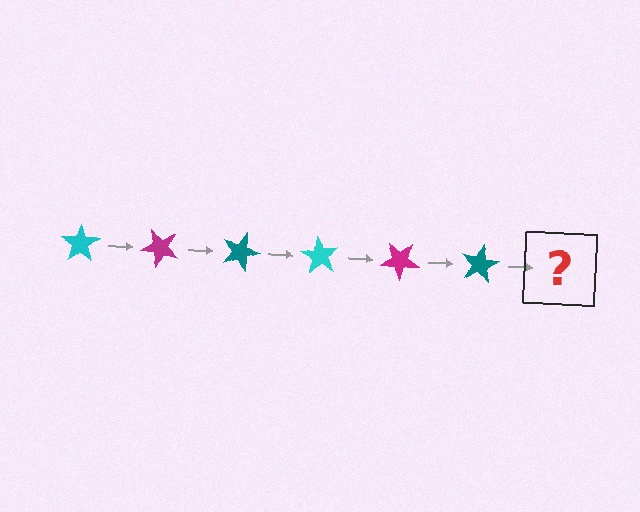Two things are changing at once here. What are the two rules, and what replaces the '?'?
The two rules are that it rotates 45 degrees each step and the color cycles through cyan, magenta, and teal. The '?' should be a cyan star, rotated 270 degrees from the start.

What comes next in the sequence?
The next element should be a cyan star, rotated 270 degrees from the start.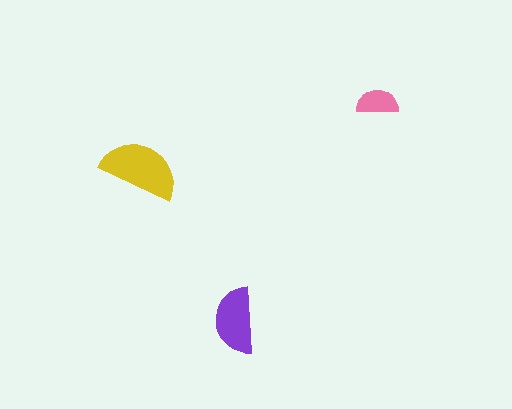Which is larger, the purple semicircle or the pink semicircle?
The purple one.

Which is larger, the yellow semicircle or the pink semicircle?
The yellow one.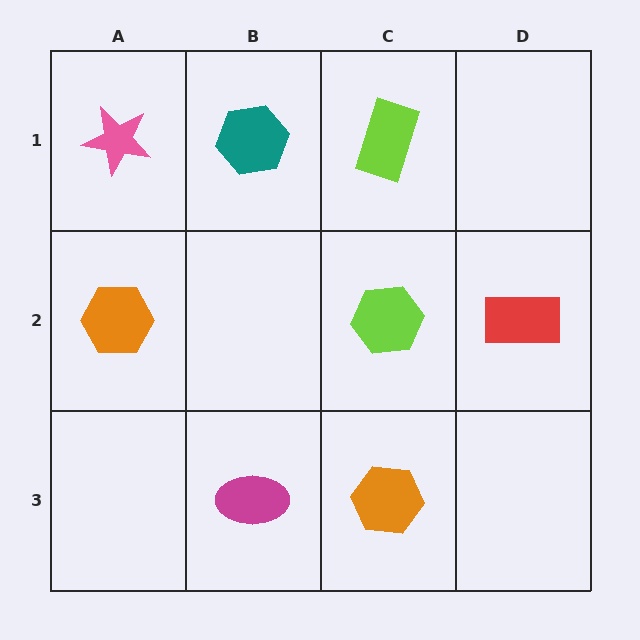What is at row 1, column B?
A teal hexagon.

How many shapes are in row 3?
2 shapes.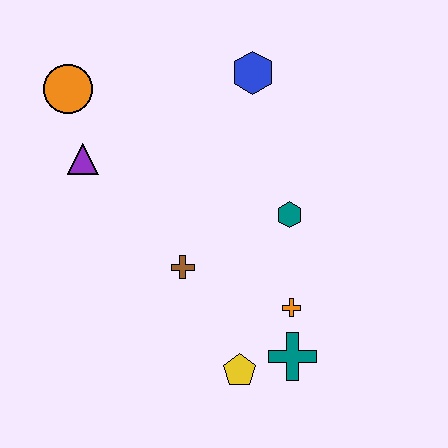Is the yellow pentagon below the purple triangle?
Yes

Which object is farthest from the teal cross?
The orange circle is farthest from the teal cross.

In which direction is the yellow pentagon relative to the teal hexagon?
The yellow pentagon is below the teal hexagon.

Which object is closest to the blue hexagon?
The teal hexagon is closest to the blue hexagon.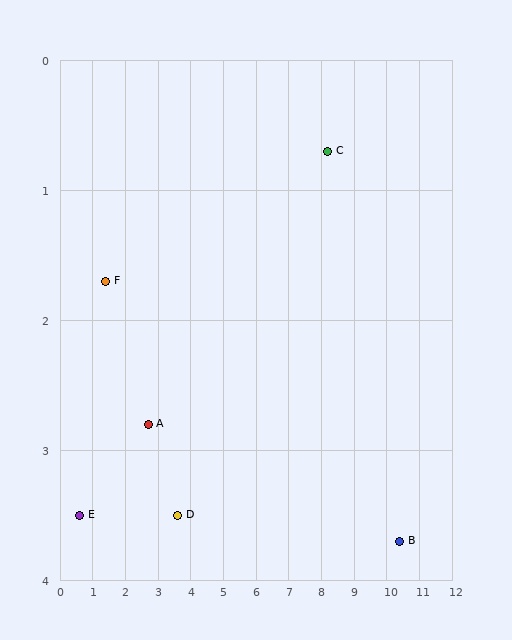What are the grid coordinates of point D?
Point D is at approximately (3.6, 3.5).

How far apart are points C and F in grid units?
Points C and F are about 6.9 grid units apart.